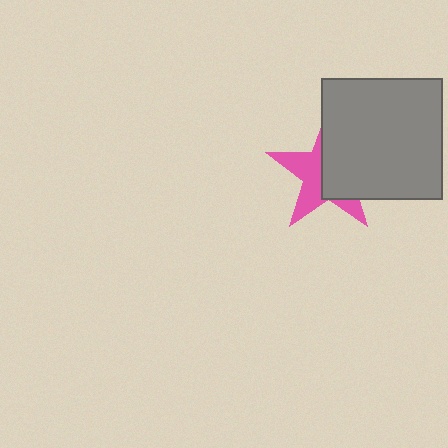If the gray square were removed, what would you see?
You would see the complete pink star.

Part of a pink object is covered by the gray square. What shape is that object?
It is a star.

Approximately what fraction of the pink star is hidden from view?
Roughly 52% of the pink star is hidden behind the gray square.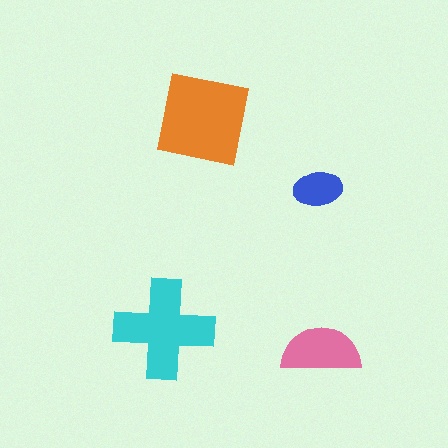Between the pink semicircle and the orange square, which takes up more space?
The orange square.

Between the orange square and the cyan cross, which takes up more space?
The orange square.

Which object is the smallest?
The blue ellipse.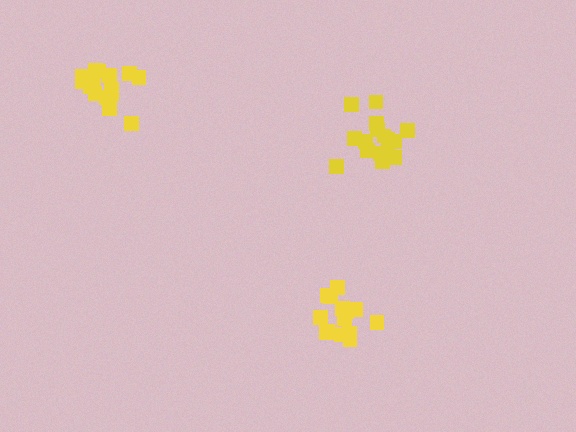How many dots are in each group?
Group 1: 15 dots, Group 2: 16 dots, Group 3: 17 dots (48 total).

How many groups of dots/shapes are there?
There are 3 groups.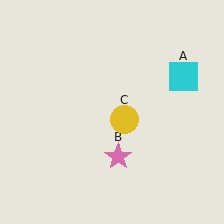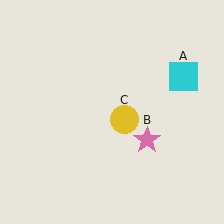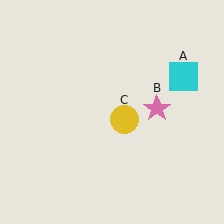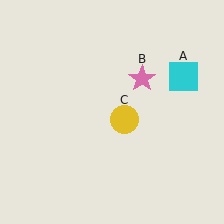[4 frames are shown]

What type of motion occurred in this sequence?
The pink star (object B) rotated counterclockwise around the center of the scene.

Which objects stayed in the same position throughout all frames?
Cyan square (object A) and yellow circle (object C) remained stationary.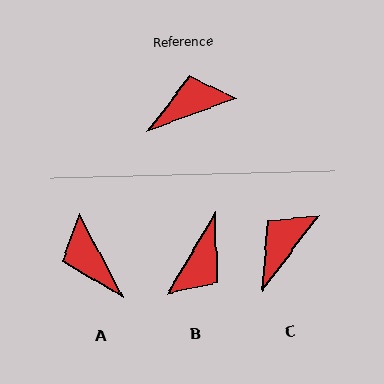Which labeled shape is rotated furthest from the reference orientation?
B, about 140 degrees away.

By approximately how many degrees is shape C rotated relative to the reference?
Approximately 33 degrees counter-clockwise.